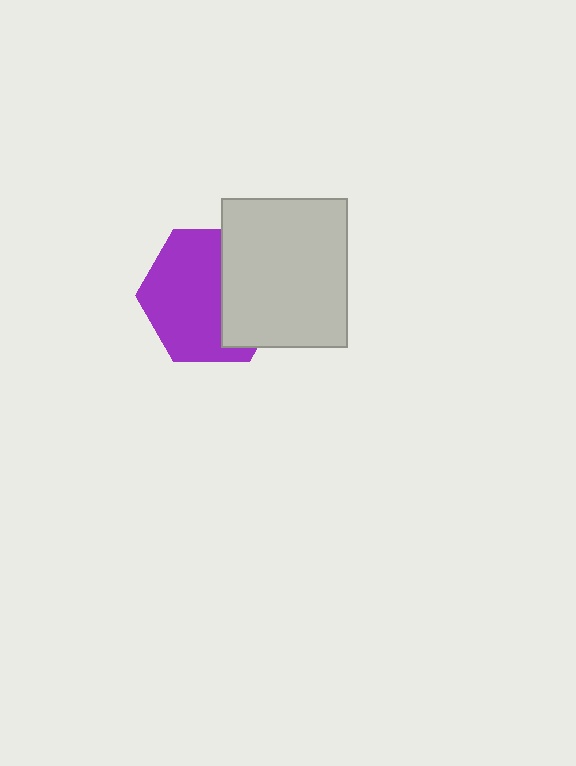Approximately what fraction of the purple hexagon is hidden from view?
Roughly 38% of the purple hexagon is hidden behind the light gray rectangle.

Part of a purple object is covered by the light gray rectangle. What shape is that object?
It is a hexagon.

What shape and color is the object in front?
The object in front is a light gray rectangle.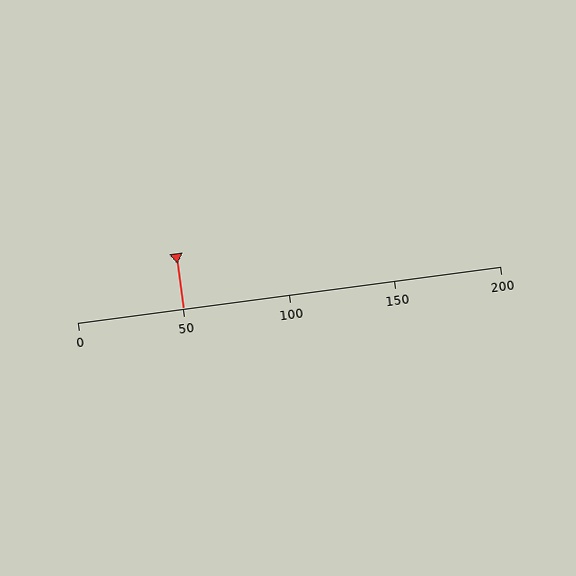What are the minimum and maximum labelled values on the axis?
The axis runs from 0 to 200.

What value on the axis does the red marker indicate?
The marker indicates approximately 50.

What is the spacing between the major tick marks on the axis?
The major ticks are spaced 50 apart.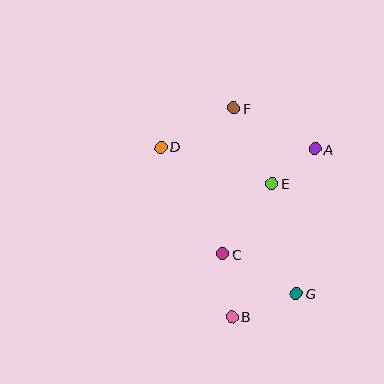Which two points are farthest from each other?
Points B and F are farthest from each other.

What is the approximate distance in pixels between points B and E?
The distance between B and E is approximately 139 pixels.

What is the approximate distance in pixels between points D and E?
The distance between D and E is approximately 117 pixels.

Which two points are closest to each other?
Points A and E are closest to each other.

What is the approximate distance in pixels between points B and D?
The distance between B and D is approximately 184 pixels.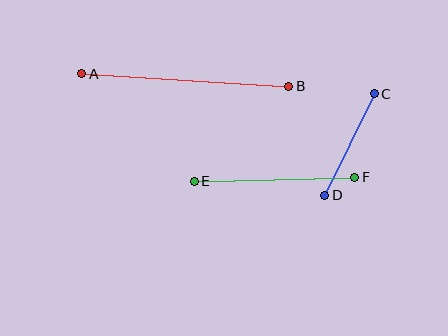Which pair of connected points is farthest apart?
Points A and B are farthest apart.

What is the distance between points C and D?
The distance is approximately 113 pixels.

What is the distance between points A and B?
The distance is approximately 207 pixels.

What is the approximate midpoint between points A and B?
The midpoint is at approximately (185, 80) pixels.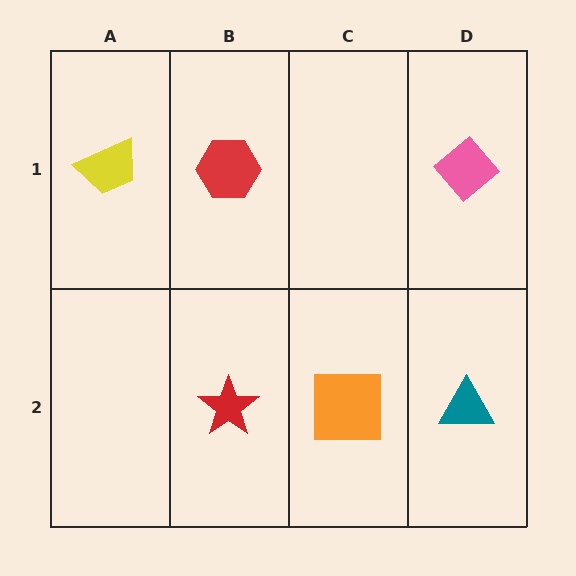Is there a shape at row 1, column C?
No, that cell is empty.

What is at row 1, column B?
A red hexagon.